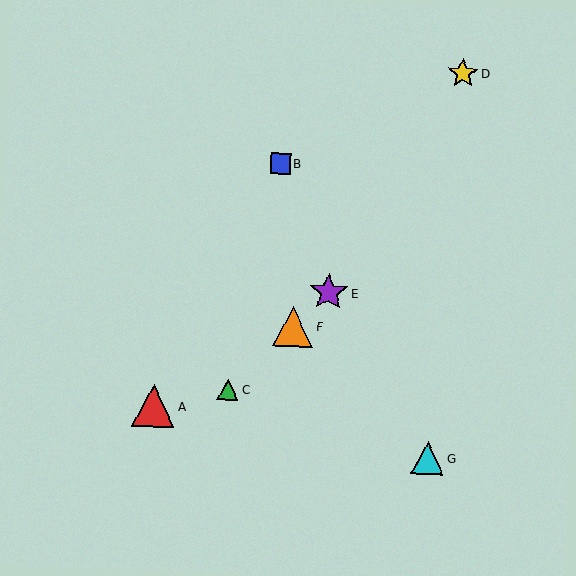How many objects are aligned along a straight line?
3 objects (C, E, F) are aligned along a straight line.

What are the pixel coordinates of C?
Object C is at (228, 389).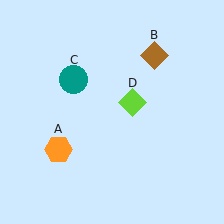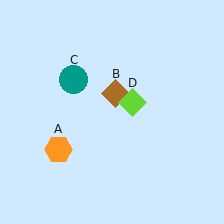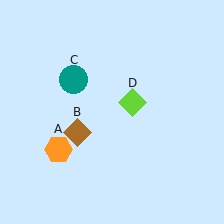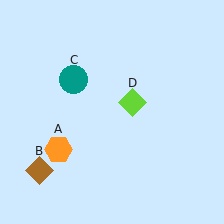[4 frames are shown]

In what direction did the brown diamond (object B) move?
The brown diamond (object B) moved down and to the left.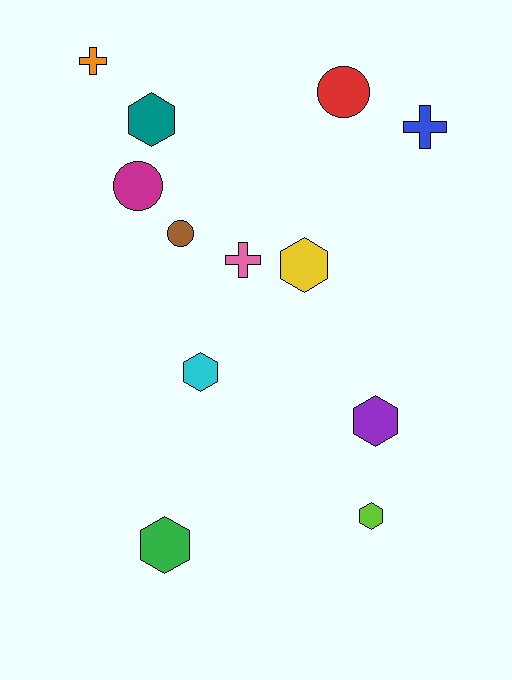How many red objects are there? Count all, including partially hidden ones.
There is 1 red object.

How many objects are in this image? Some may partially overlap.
There are 12 objects.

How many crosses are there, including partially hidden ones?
There are 3 crosses.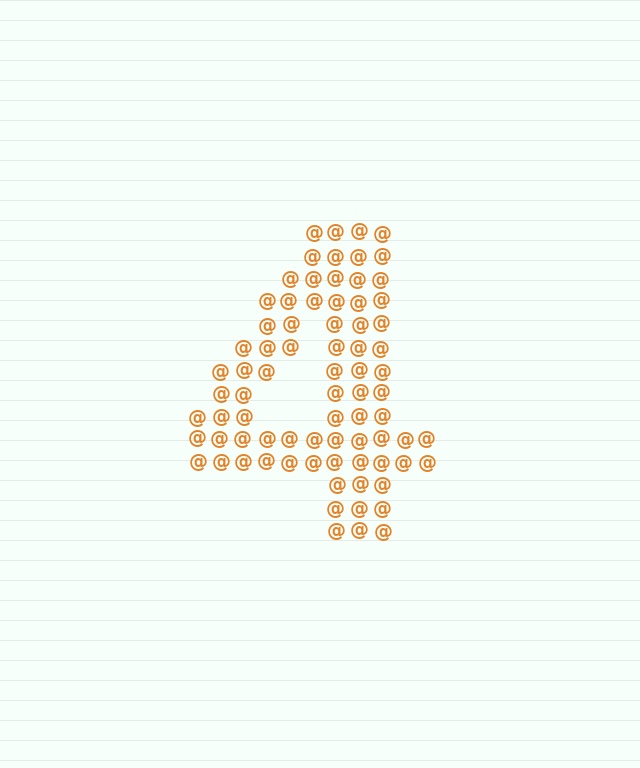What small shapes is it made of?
It is made of small at signs.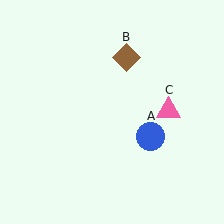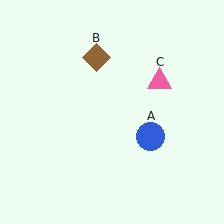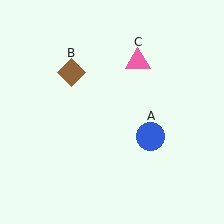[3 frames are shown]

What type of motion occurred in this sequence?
The brown diamond (object B), pink triangle (object C) rotated counterclockwise around the center of the scene.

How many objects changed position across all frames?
2 objects changed position: brown diamond (object B), pink triangle (object C).